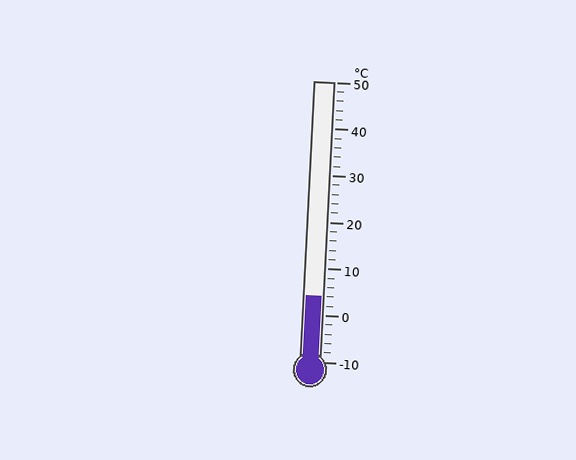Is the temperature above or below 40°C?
The temperature is below 40°C.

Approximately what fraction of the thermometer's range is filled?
The thermometer is filled to approximately 25% of its range.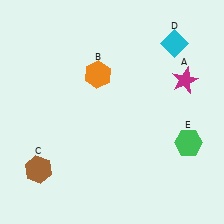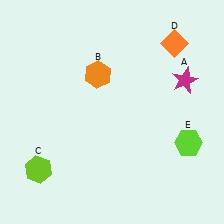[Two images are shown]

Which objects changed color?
C changed from brown to lime. D changed from cyan to orange. E changed from green to lime.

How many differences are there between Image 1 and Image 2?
There are 3 differences between the two images.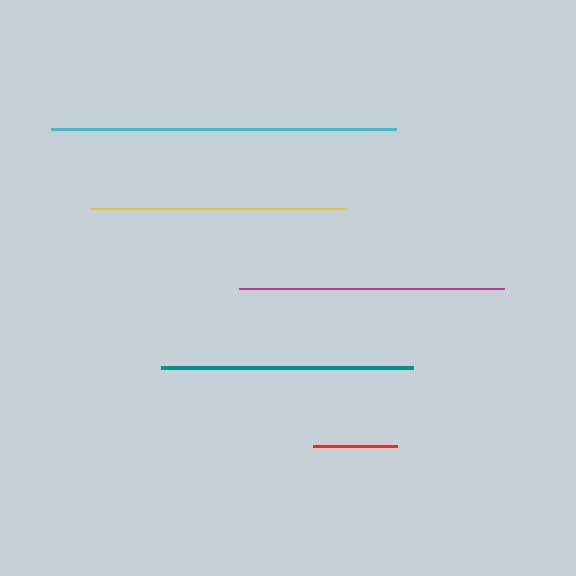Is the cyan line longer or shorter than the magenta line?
The cyan line is longer than the magenta line.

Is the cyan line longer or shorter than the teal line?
The cyan line is longer than the teal line.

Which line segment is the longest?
The cyan line is the longest at approximately 344 pixels.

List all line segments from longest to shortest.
From longest to shortest: cyan, magenta, yellow, teal, red.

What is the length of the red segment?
The red segment is approximately 84 pixels long.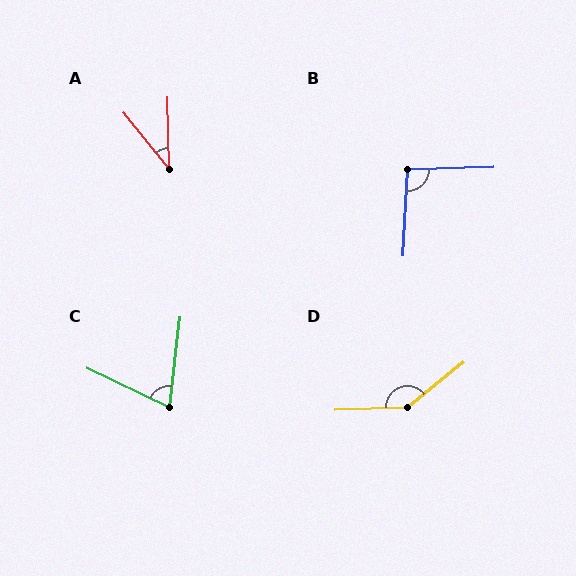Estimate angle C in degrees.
Approximately 71 degrees.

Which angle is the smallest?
A, at approximately 37 degrees.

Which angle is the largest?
D, at approximately 143 degrees.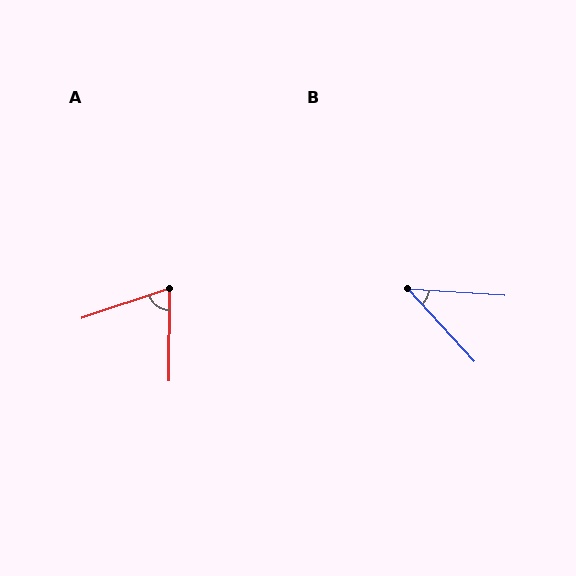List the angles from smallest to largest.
B (43°), A (71°).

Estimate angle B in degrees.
Approximately 43 degrees.